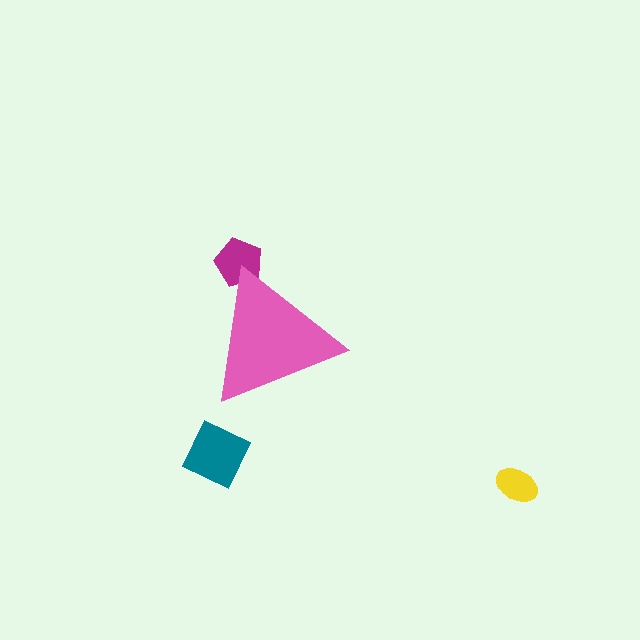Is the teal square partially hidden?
No, the teal square is fully visible.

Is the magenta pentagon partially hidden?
Yes, the magenta pentagon is partially hidden behind the pink triangle.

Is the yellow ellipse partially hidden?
No, the yellow ellipse is fully visible.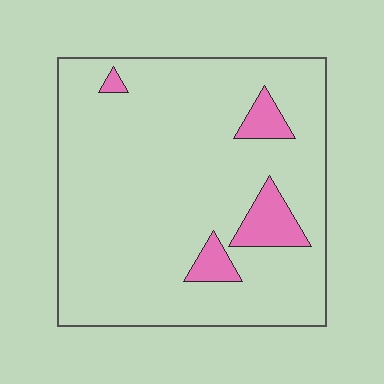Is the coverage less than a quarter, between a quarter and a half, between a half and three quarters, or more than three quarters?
Less than a quarter.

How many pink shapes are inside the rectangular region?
4.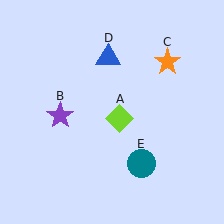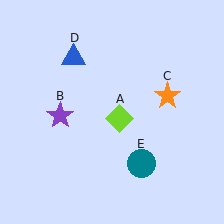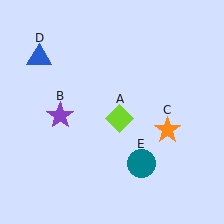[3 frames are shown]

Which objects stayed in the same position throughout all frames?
Lime diamond (object A) and purple star (object B) and teal circle (object E) remained stationary.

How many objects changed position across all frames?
2 objects changed position: orange star (object C), blue triangle (object D).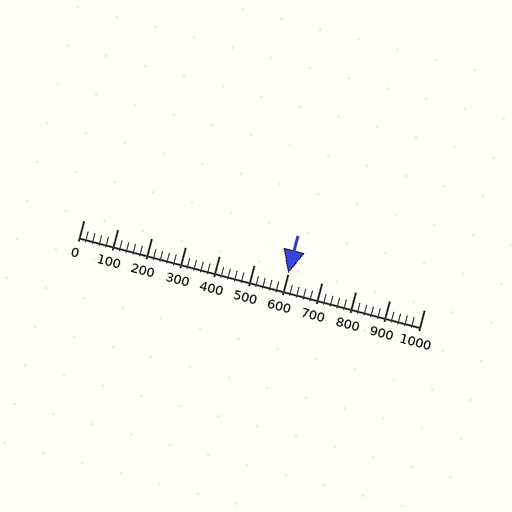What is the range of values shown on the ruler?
The ruler shows values from 0 to 1000.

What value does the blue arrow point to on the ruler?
The blue arrow points to approximately 601.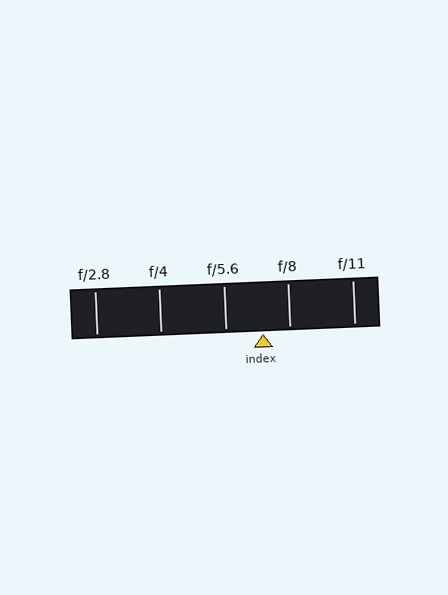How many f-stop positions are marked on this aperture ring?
There are 5 f-stop positions marked.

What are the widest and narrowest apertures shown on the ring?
The widest aperture shown is f/2.8 and the narrowest is f/11.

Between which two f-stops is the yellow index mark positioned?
The index mark is between f/5.6 and f/8.